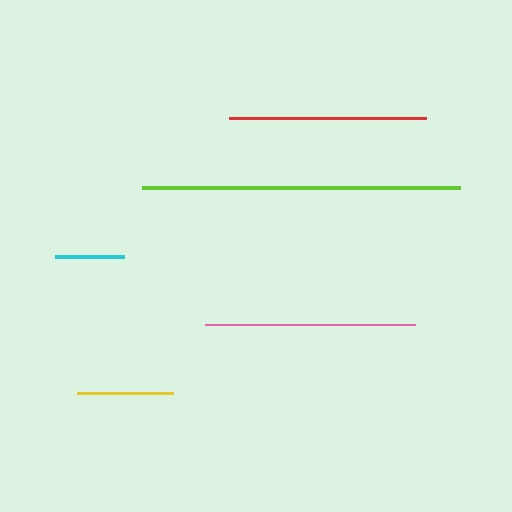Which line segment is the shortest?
The cyan line is the shortest at approximately 70 pixels.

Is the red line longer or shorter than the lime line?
The lime line is longer than the red line.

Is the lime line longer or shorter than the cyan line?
The lime line is longer than the cyan line.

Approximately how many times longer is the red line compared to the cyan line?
The red line is approximately 2.8 times the length of the cyan line.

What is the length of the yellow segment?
The yellow segment is approximately 95 pixels long.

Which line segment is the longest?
The lime line is the longest at approximately 318 pixels.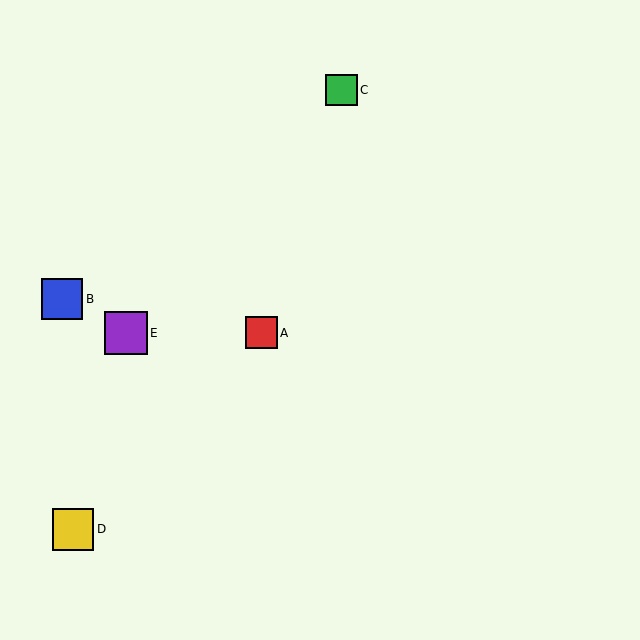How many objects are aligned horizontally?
2 objects (A, E) are aligned horizontally.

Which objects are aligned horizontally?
Objects A, E are aligned horizontally.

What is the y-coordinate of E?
Object E is at y≈333.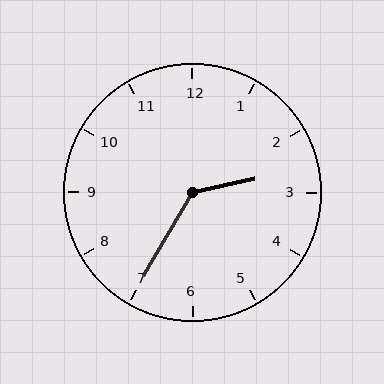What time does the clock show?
2:35.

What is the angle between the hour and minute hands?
Approximately 132 degrees.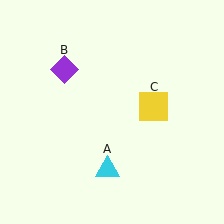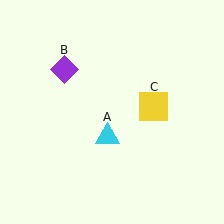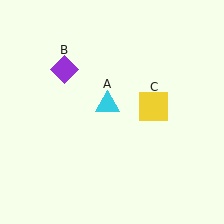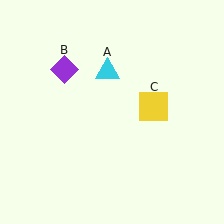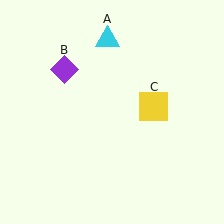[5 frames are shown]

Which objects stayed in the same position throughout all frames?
Purple diamond (object B) and yellow square (object C) remained stationary.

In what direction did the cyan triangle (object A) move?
The cyan triangle (object A) moved up.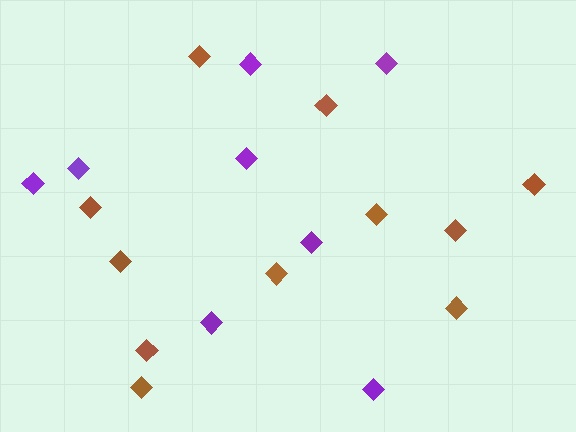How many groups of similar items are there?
There are 2 groups: one group of purple diamonds (8) and one group of brown diamonds (11).